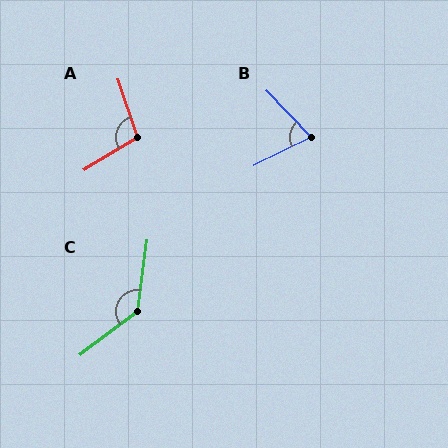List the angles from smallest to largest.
B (72°), A (103°), C (135°).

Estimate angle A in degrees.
Approximately 103 degrees.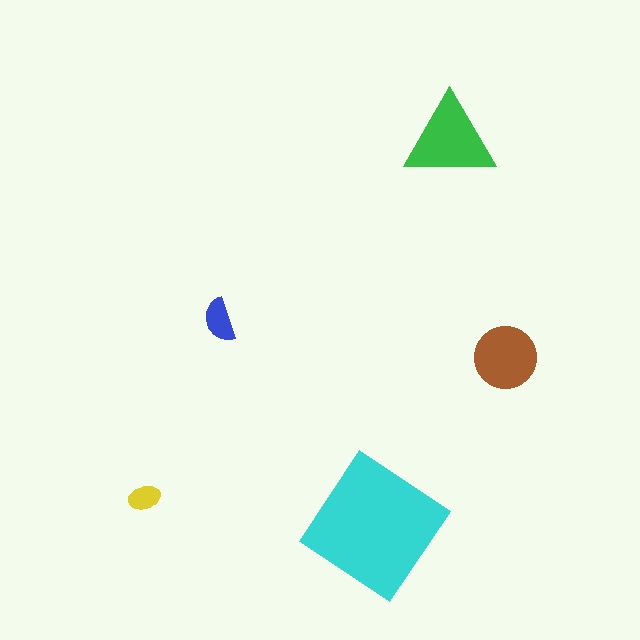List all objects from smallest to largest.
The yellow ellipse, the blue semicircle, the brown circle, the green triangle, the cyan diamond.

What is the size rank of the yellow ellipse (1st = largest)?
5th.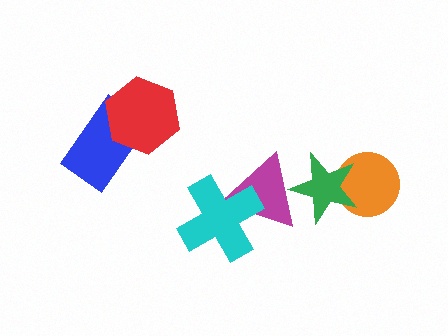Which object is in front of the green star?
The magenta triangle is in front of the green star.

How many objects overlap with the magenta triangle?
2 objects overlap with the magenta triangle.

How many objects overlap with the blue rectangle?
1 object overlaps with the blue rectangle.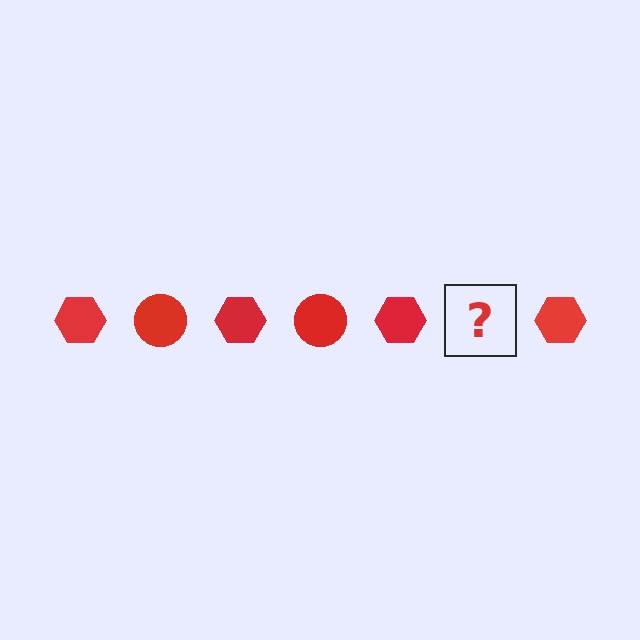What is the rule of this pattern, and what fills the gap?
The rule is that the pattern cycles through hexagon, circle shapes in red. The gap should be filled with a red circle.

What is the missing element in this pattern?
The missing element is a red circle.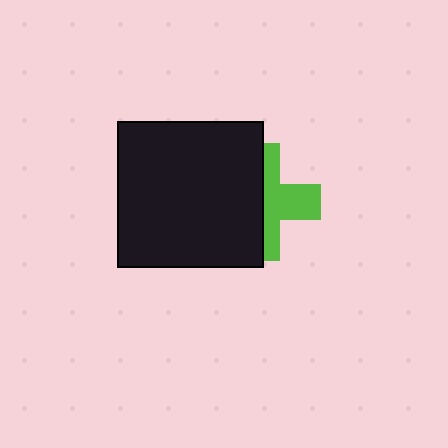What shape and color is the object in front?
The object in front is a black square.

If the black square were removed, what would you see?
You would see the complete lime cross.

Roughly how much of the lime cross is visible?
About half of it is visible (roughly 47%).